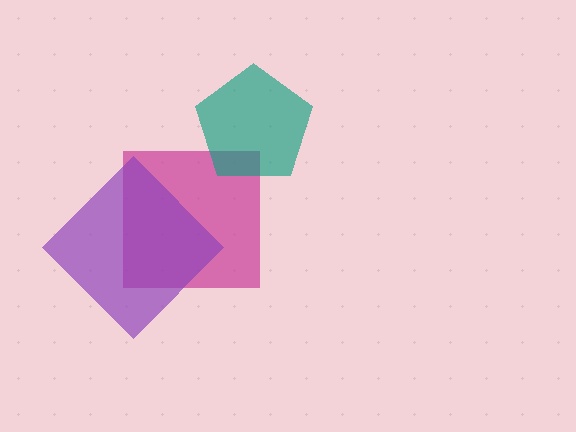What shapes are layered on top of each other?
The layered shapes are: a magenta square, a purple diamond, a teal pentagon.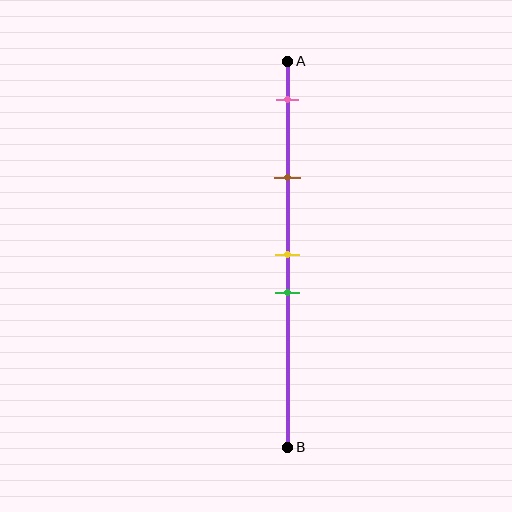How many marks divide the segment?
There are 4 marks dividing the segment.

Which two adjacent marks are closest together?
The yellow and green marks are the closest adjacent pair.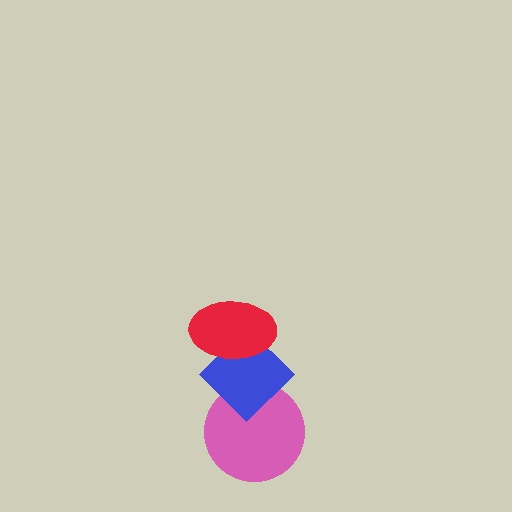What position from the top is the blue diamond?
The blue diamond is 2nd from the top.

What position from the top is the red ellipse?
The red ellipse is 1st from the top.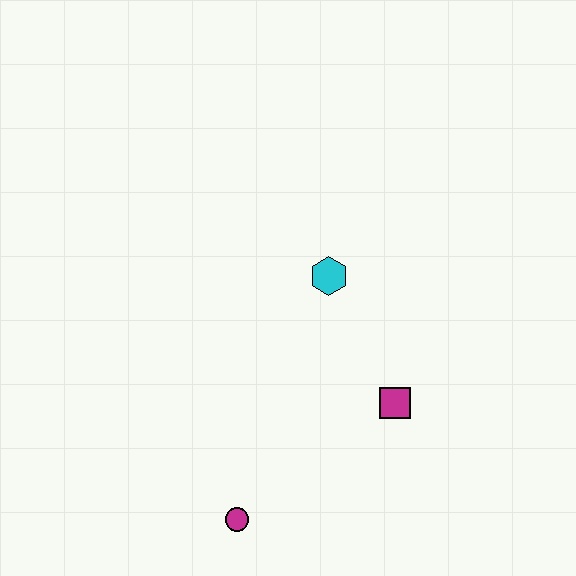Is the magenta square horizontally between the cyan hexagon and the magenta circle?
No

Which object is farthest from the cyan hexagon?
The magenta circle is farthest from the cyan hexagon.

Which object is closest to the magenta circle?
The magenta square is closest to the magenta circle.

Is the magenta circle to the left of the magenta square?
Yes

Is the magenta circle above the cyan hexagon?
No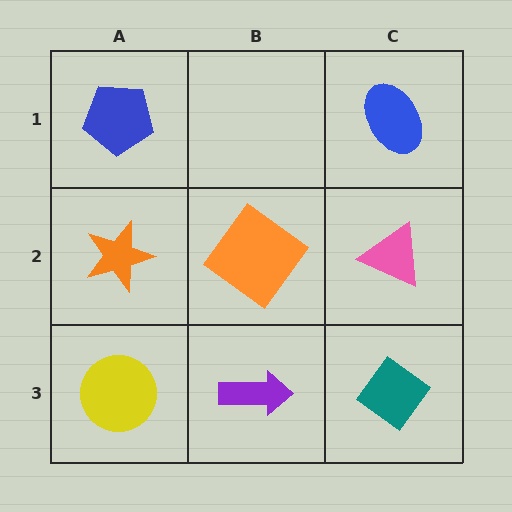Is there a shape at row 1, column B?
No, that cell is empty.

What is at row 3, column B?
A purple arrow.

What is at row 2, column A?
An orange star.